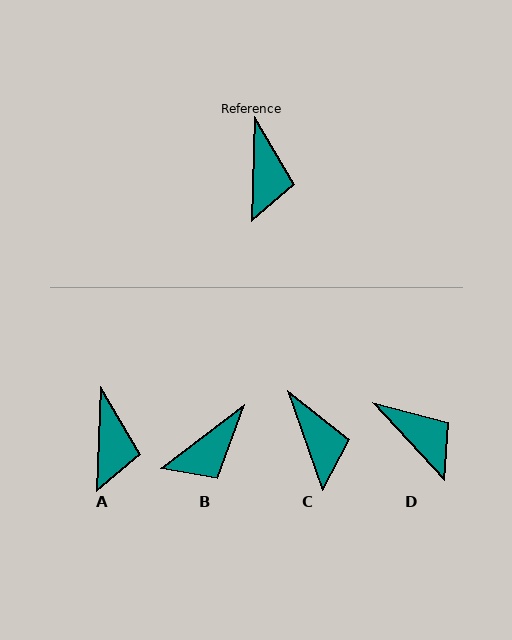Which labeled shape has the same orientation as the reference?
A.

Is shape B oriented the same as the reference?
No, it is off by about 51 degrees.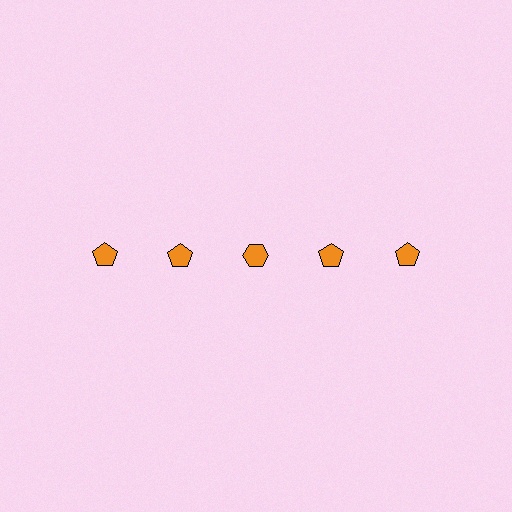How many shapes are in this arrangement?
There are 5 shapes arranged in a grid pattern.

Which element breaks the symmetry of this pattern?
The orange hexagon in the top row, center column breaks the symmetry. All other shapes are orange pentagons.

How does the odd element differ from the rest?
It has a different shape: hexagon instead of pentagon.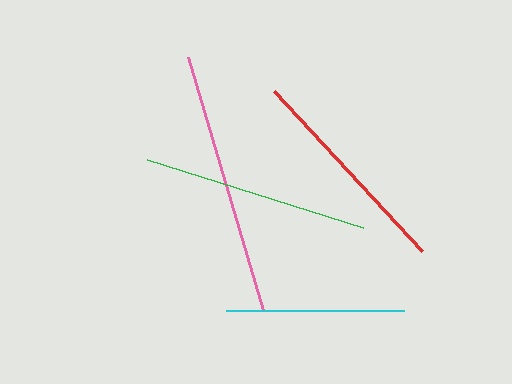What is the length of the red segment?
The red segment is approximately 218 pixels long.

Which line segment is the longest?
The pink line is the longest at approximately 264 pixels.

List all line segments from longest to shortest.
From longest to shortest: pink, green, red, cyan.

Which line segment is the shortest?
The cyan line is the shortest at approximately 178 pixels.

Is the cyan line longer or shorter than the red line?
The red line is longer than the cyan line.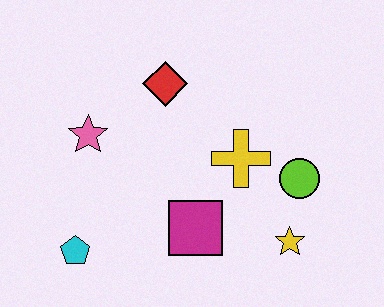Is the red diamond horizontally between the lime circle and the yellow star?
No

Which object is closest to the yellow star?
The lime circle is closest to the yellow star.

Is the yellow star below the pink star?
Yes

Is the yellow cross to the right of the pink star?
Yes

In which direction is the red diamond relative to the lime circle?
The red diamond is to the left of the lime circle.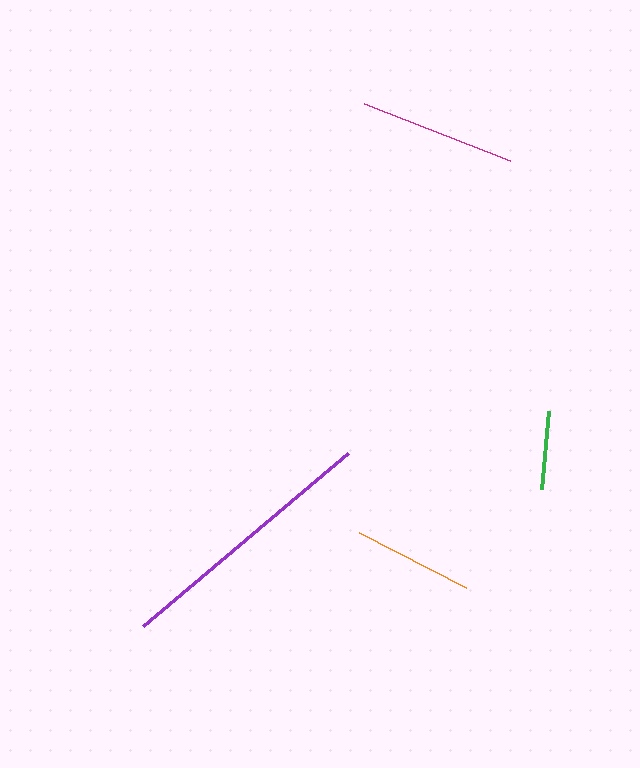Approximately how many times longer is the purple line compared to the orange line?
The purple line is approximately 2.2 times the length of the orange line.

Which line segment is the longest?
The purple line is the longest at approximately 268 pixels.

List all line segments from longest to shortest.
From longest to shortest: purple, magenta, orange, green.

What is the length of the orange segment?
The orange segment is approximately 120 pixels long.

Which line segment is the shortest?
The green line is the shortest at approximately 78 pixels.